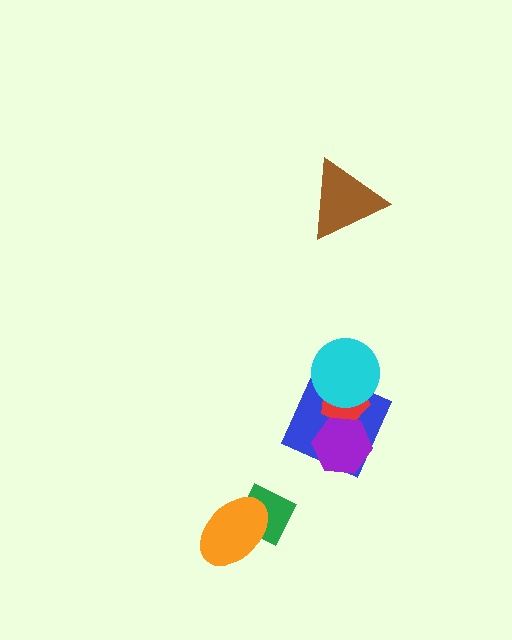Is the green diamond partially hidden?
Yes, it is partially covered by another shape.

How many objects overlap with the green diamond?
1 object overlaps with the green diamond.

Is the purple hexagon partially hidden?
No, no other shape covers it.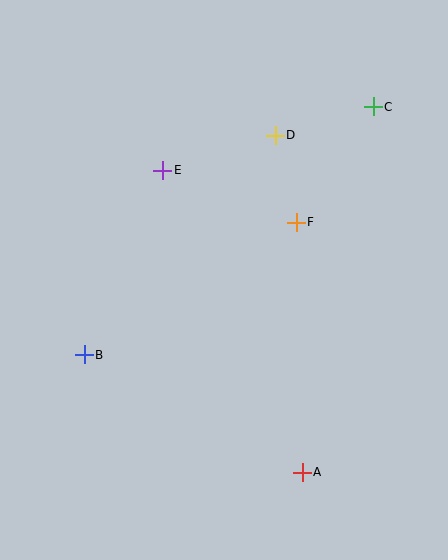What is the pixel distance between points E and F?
The distance between E and F is 143 pixels.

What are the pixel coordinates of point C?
Point C is at (373, 107).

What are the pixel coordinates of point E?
Point E is at (163, 170).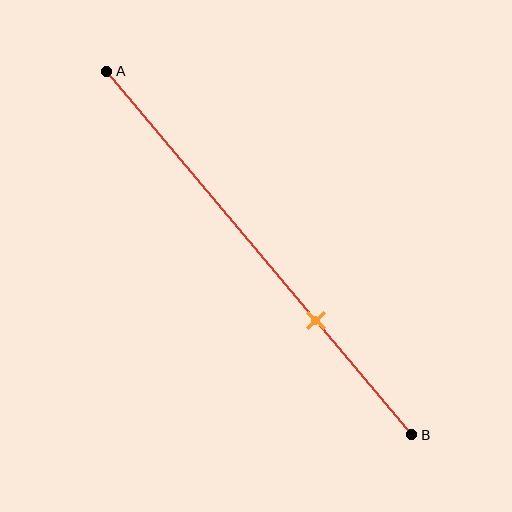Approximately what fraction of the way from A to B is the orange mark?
The orange mark is approximately 70% of the way from A to B.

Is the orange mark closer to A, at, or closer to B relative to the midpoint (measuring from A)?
The orange mark is closer to point B than the midpoint of segment AB.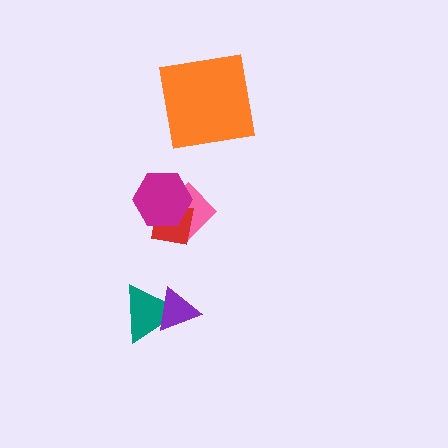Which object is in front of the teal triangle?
The purple triangle is in front of the teal triangle.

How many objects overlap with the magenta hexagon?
2 objects overlap with the magenta hexagon.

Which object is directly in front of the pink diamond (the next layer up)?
The red square is directly in front of the pink diamond.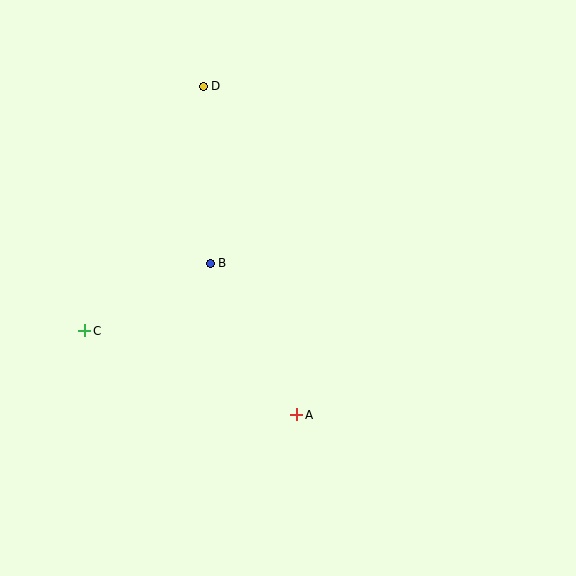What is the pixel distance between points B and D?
The distance between B and D is 177 pixels.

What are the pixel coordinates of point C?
Point C is at (85, 331).